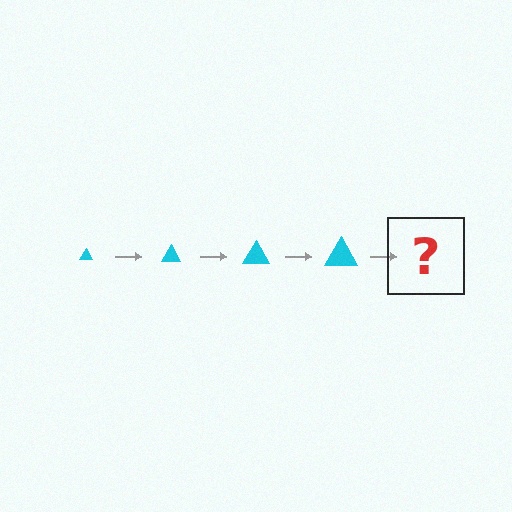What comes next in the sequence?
The next element should be a cyan triangle, larger than the previous one.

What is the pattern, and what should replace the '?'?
The pattern is that the triangle gets progressively larger each step. The '?' should be a cyan triangle, larger than the previous one.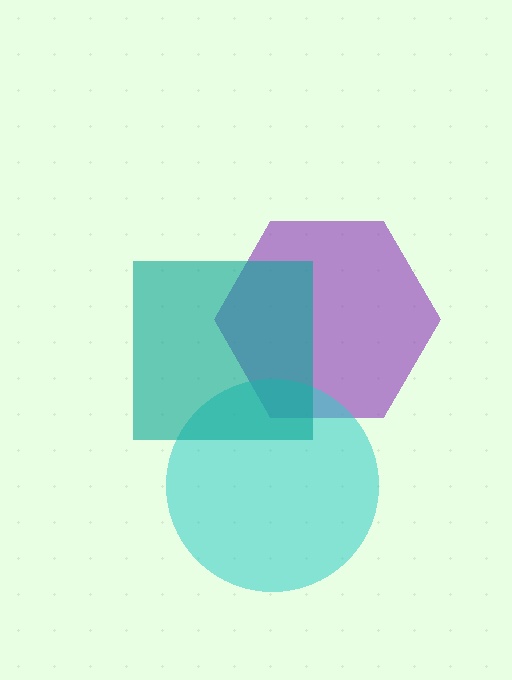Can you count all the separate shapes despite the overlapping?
Yes, there are 3 separate shapes.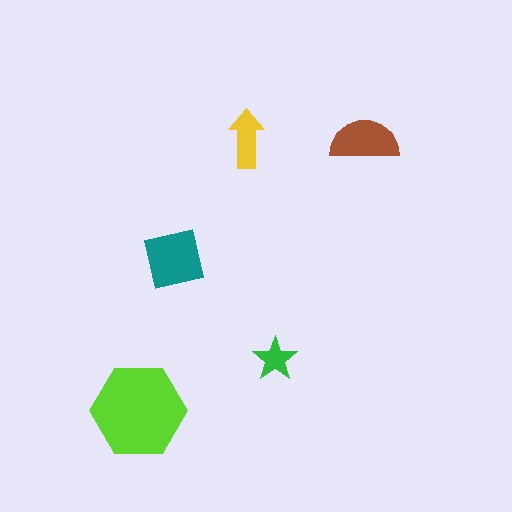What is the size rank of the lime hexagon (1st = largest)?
1st.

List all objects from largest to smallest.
The lime hexagon, the teal square, the brown semicircle, the yellow arrow, the green star.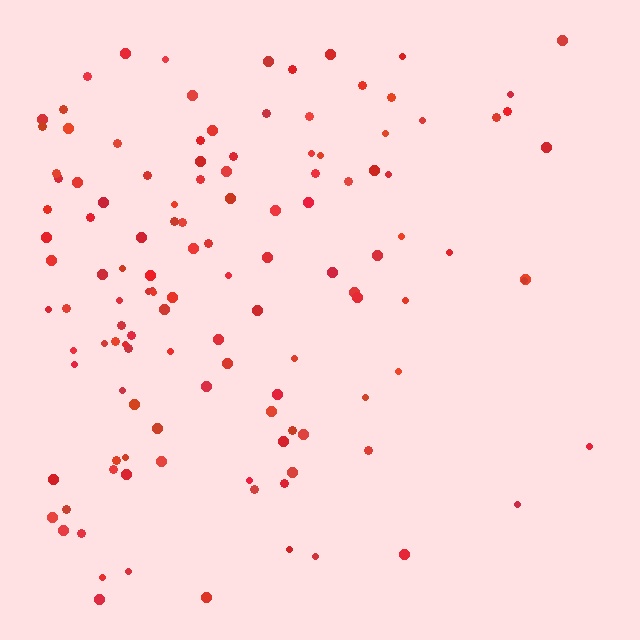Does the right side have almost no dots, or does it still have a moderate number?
Still a moderate number, just noticeably fewer than the left.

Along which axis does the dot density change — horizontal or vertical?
Horizontal.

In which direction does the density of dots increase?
From right to left, with the left side densest.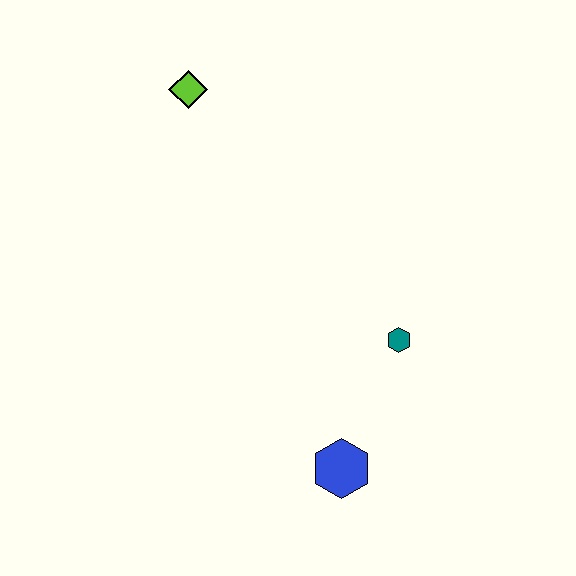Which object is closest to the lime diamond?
The teal hexagon is closest to the lime diamond.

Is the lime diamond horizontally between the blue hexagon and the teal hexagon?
No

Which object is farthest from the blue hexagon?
The lime diamond is farthest from the blue hexagon.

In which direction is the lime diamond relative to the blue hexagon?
The lime diamond is above the blue hexagon.